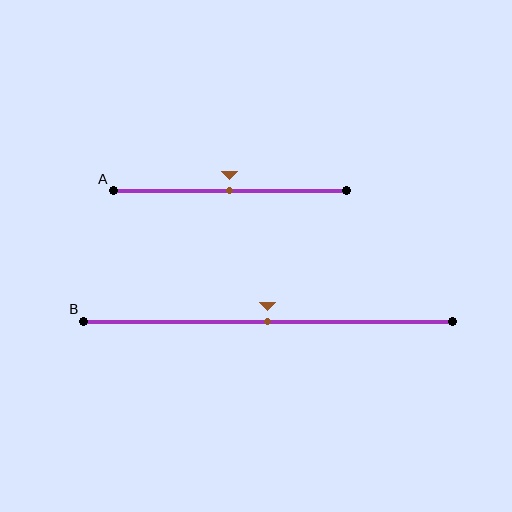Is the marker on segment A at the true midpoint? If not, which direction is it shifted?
Yes, the marker on segment A is at the true midpoint.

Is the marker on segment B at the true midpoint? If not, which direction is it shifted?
Yes, the marker on segment B is at the true midpoint.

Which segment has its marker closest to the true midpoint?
Segment A has its marker closest to the true midpoint.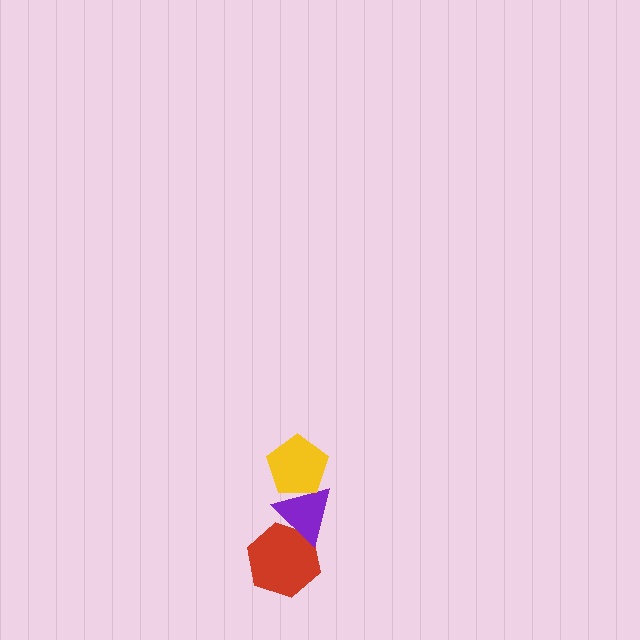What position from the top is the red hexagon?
The red hexagon is 3rd from the top.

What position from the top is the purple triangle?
The purple triangle is 2nd from the top.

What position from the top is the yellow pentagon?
The yellow pentagon is 1st from the top.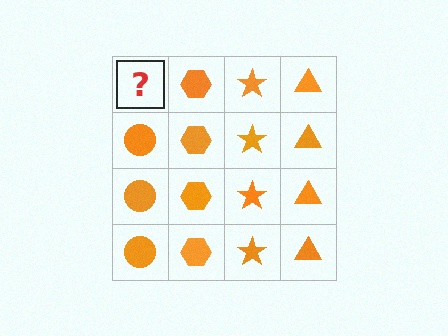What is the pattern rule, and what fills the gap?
The rule is that each column has a consistent shape. The gap should be filled with an orange circle.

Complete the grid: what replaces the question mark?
The question mark should be replaced with an orange circle.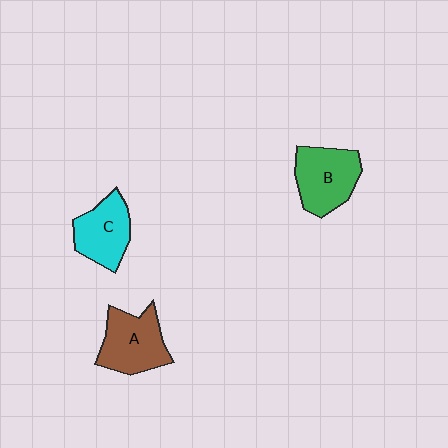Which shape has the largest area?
Shape B (green).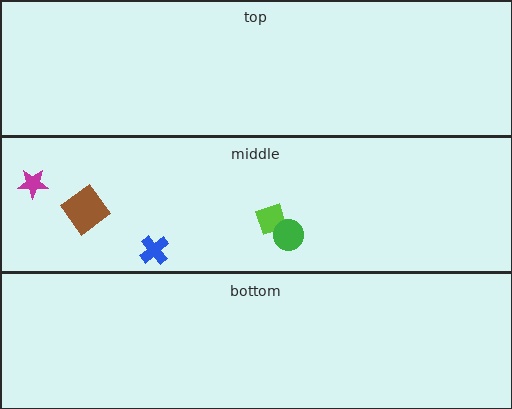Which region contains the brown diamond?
The middle region.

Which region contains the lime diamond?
The middle region.